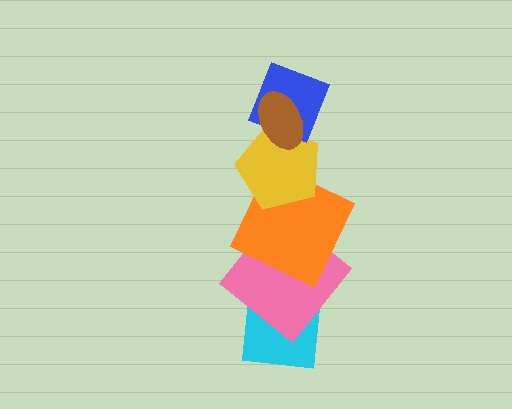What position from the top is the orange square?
The orange square is 4th from the top.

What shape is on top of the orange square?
The yellow pentagon is on top of the orange square.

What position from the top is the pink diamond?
The pink diamond is 5th from the top.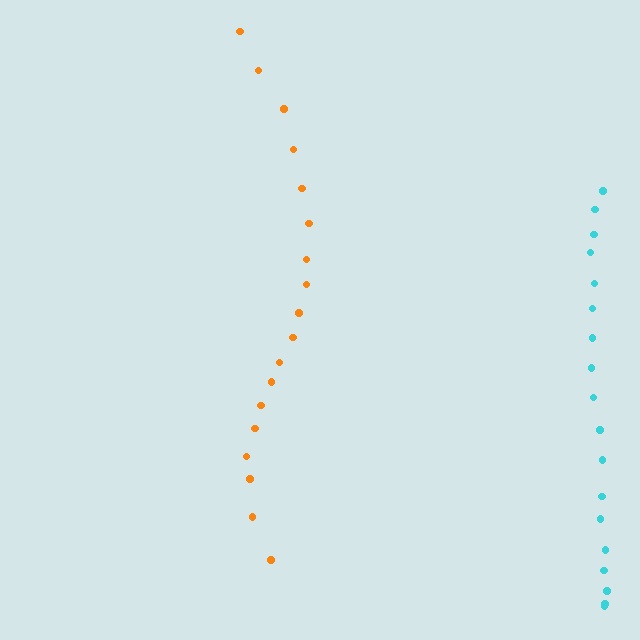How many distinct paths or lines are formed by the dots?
There are 2 distinct paths.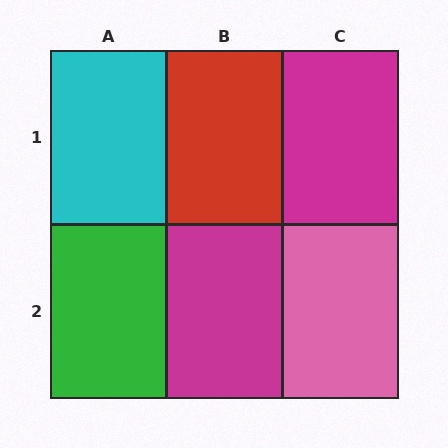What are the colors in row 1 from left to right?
Cyan, red, magenta.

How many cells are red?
1 cell is red.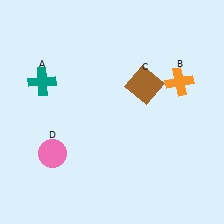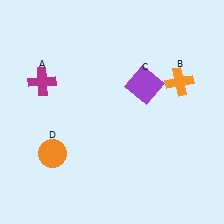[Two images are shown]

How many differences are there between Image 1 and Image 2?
There are 3 differences between the two images.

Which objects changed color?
A changed from teal to magenta. C changed from brown to purple. D changed from pink to orange.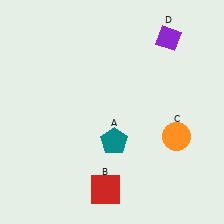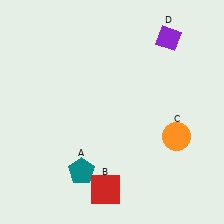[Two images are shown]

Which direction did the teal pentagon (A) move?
The teal pentagon (A) moved left.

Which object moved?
The teal pentagon (A) moved left.